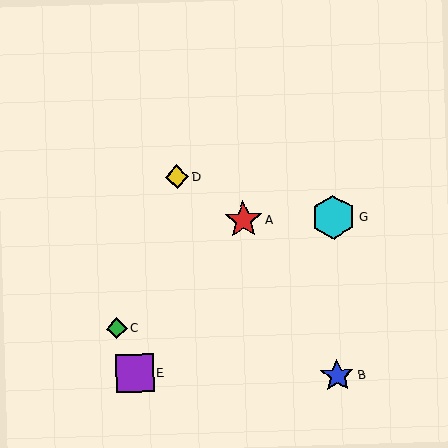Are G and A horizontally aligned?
Yes, both are at y≈217.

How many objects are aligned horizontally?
3 objects (A, F, G) are aligned horizontally.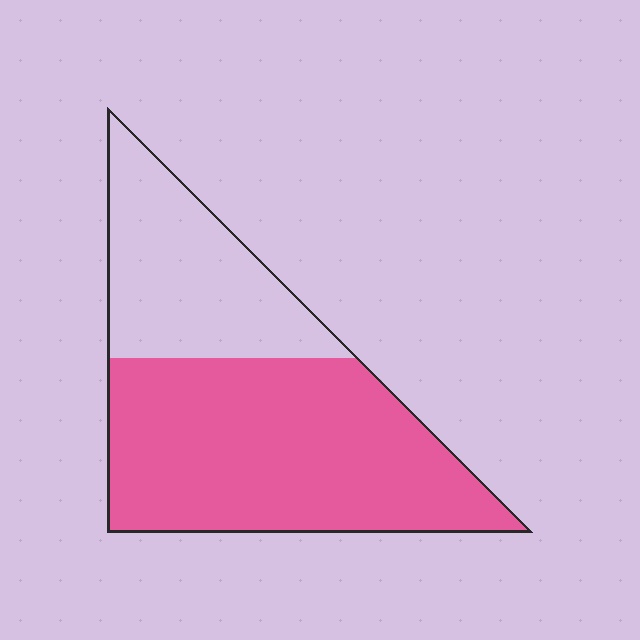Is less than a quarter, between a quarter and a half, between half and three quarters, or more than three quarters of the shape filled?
Between half and three quarters.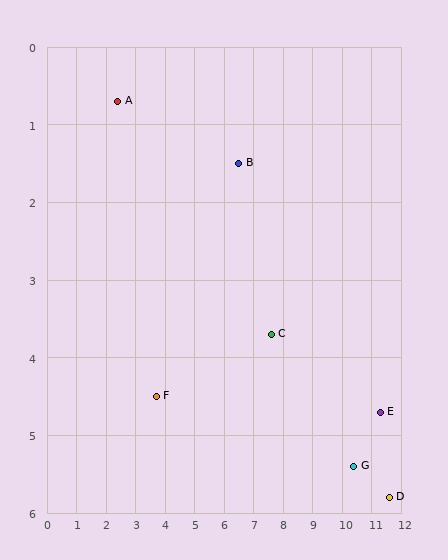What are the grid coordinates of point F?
Point F is at approximately (3.7, 4.5).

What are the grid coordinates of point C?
Point C is at approximately (7.6, 3.7).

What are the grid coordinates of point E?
Point E is at approximately (11.3, 4.7).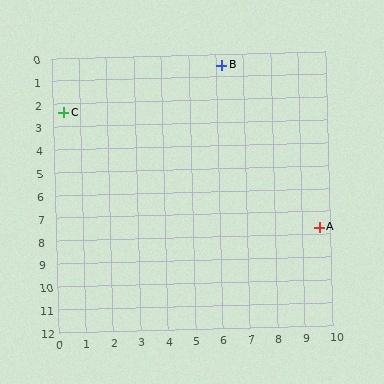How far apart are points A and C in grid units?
Points A and C are about 10.6 grid units apart.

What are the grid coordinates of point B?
Point B is at approximately (6.2, 0.5).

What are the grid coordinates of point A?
Point A is at approximately (9.6, 7.7).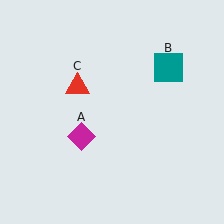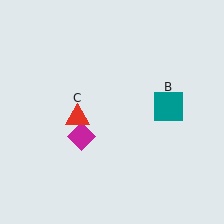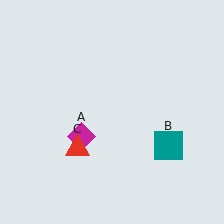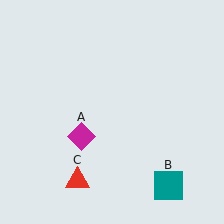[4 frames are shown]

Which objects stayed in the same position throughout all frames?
Magenta diamond (object A) remained stationary.